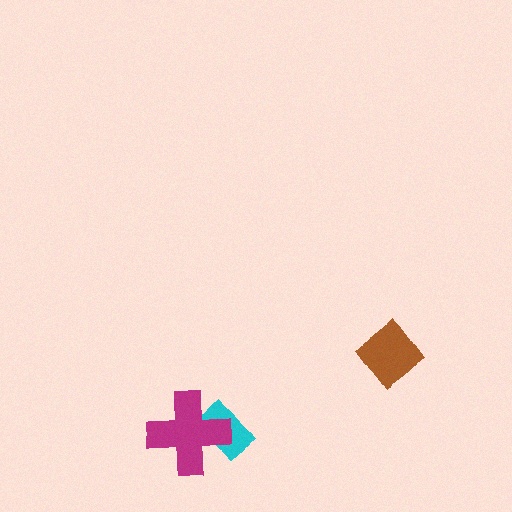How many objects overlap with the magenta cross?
1 object overlaps with the magenta cross.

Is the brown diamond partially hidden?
No, no other shape covers it.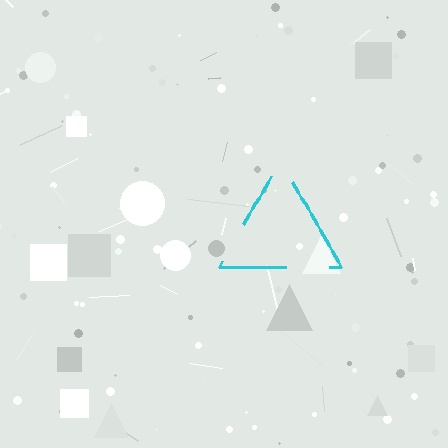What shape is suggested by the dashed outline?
The dashed outline suggests a triangle.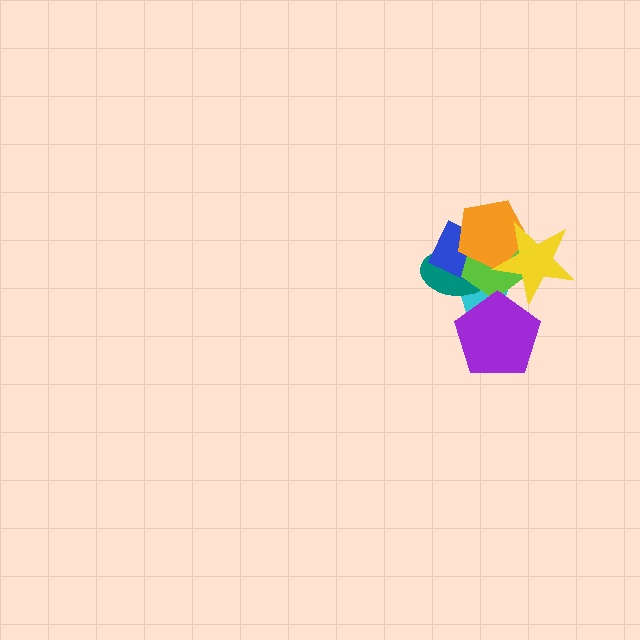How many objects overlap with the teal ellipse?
4 objects overlap with the teal ellipse.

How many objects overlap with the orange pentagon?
4 objects overlap with the orange pentagon.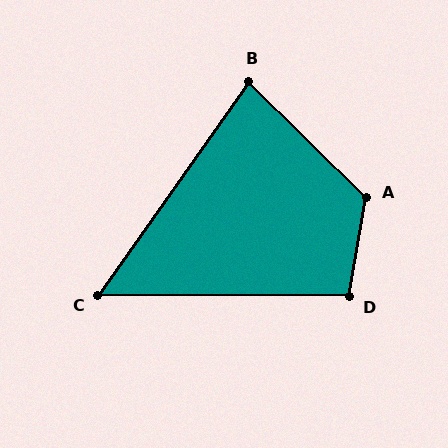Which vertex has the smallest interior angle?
C, at approximately 55 degrees.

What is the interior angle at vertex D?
Approximately 99 degrees (obtuse).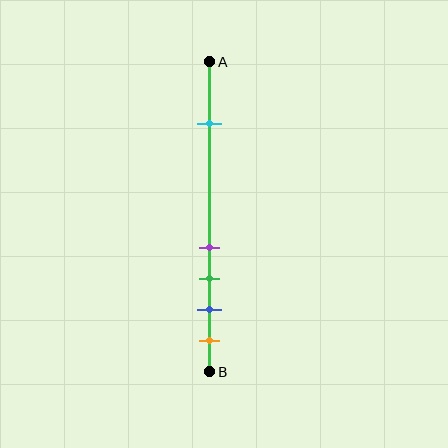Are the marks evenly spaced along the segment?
No, the marks are not evenly spaced.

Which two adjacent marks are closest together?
The purple and green marks are the closest adjacent pair.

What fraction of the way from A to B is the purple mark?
The purple mark is approximately 60% (0.6) of the way from A to B.